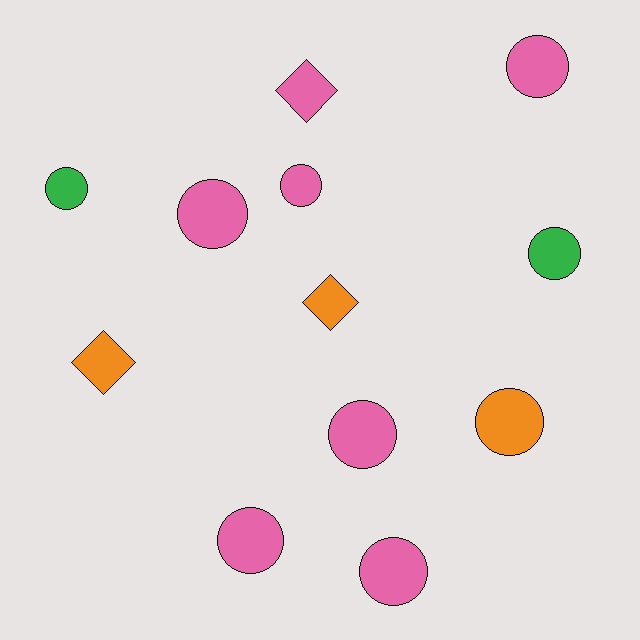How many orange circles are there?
There is 1 orange circle.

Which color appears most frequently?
Pink, with 7 objects.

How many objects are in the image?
There are 12 objects.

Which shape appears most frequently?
Circle, with 9 objects.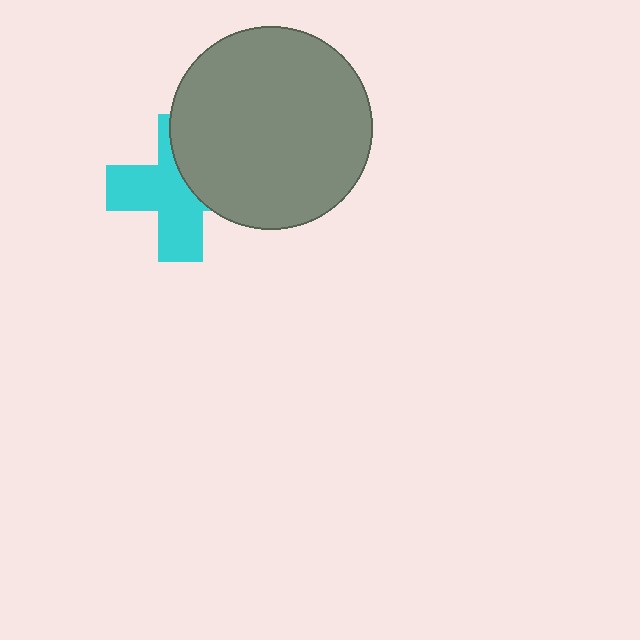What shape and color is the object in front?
The object in front is a gray circle.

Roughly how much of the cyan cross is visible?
About half of it is visible (roughly 60%).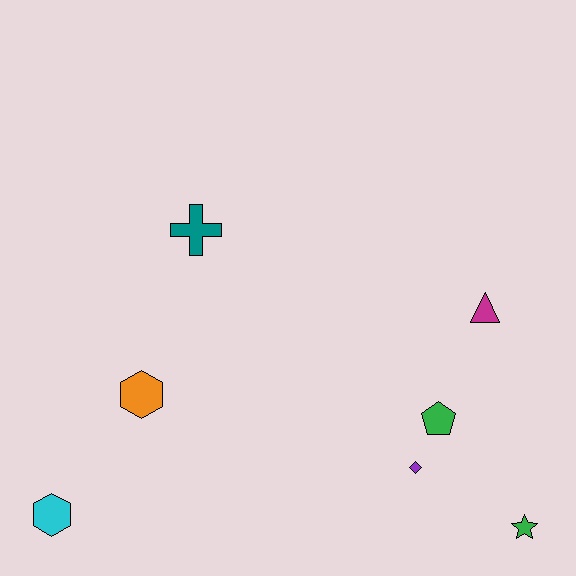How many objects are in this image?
There are 7 objects.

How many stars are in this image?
There is 1 star.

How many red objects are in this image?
There are no red objects.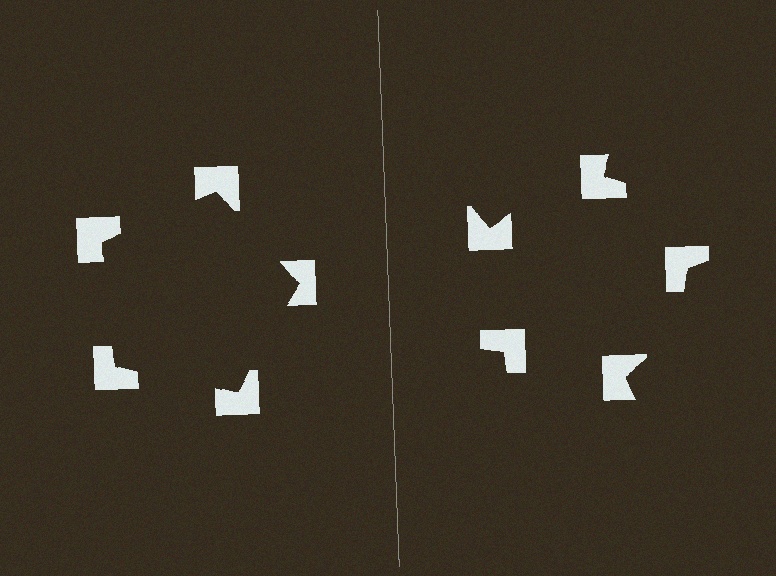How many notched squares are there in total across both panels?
10 — 5 on each side.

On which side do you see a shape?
An illusory pentagon appears on the left side. On the right side the wedge cuts are rotated, so no coherent shape forms.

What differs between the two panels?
The notched squares are positioned identically on both sides; only the wedge orientations differ. On the left they align to a pentagon; on the right they are misaligned.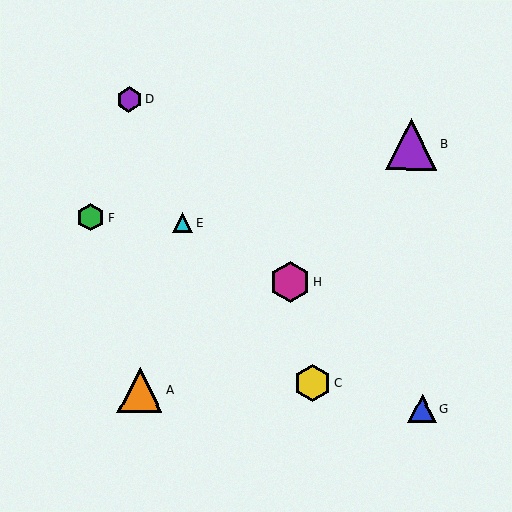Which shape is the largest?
The purple triangle (labeled B) is the largest.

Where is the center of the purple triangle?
The center of the purple triangle is at (411, 144).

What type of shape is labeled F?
Shape F is a green hexagon.